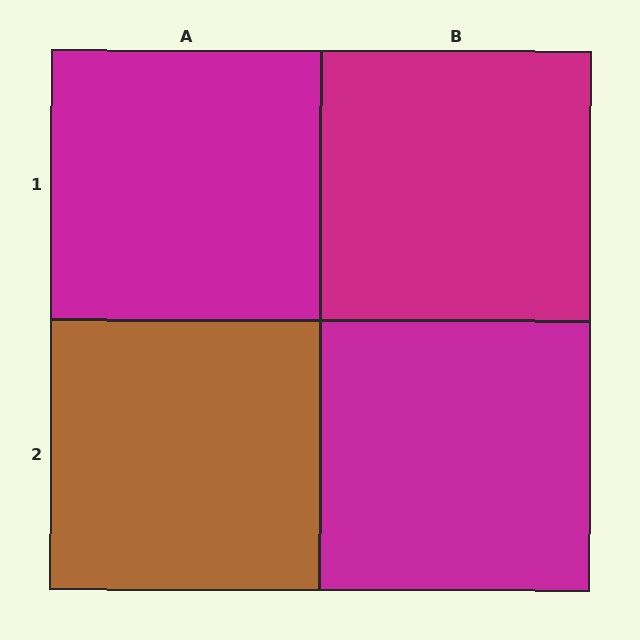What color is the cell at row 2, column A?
Brown.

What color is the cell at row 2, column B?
Magenta.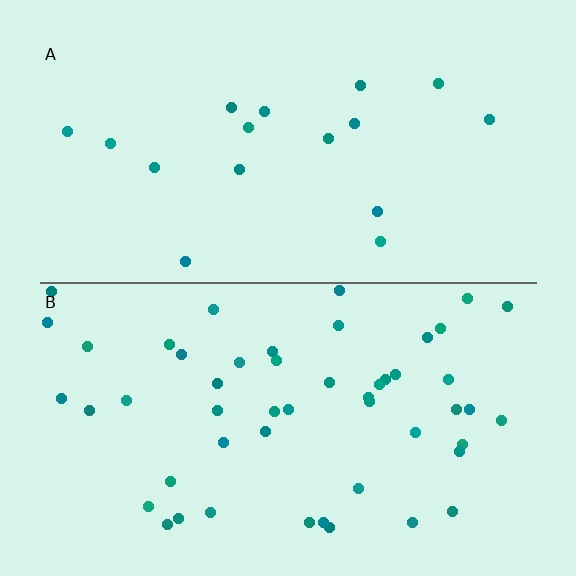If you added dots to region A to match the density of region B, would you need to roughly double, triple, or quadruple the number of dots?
Approximately triple.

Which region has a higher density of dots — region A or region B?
B (the bottom).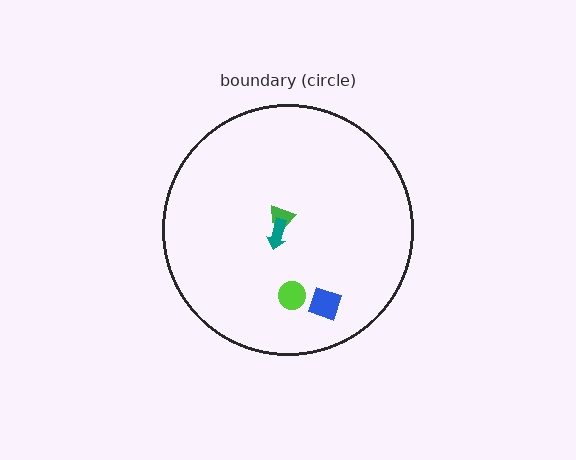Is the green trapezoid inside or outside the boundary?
Inside.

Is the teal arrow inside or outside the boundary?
Inside.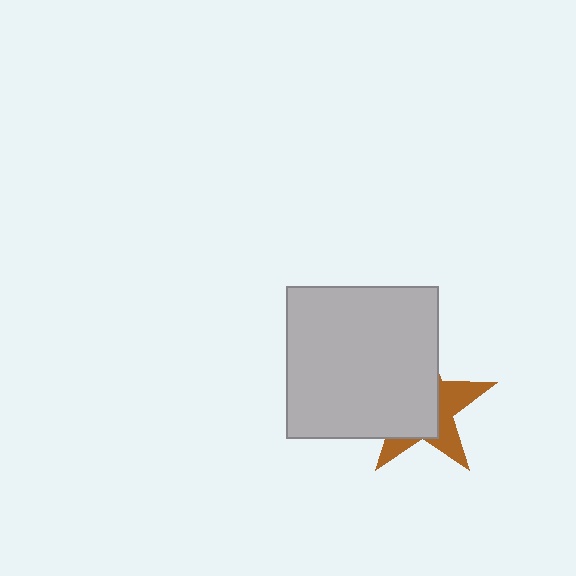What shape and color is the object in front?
The object in front is a light gray square.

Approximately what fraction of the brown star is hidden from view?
Roughly 62% of the brown star is hidden behind the light gray square.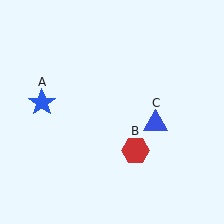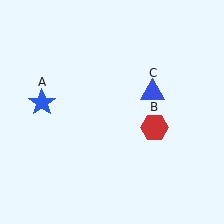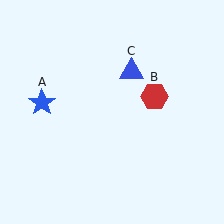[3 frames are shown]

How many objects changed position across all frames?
2 objects changed position: red hexagon (object B), blue triangle (object C).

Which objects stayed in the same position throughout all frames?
Blue star (object A) remained stationary.